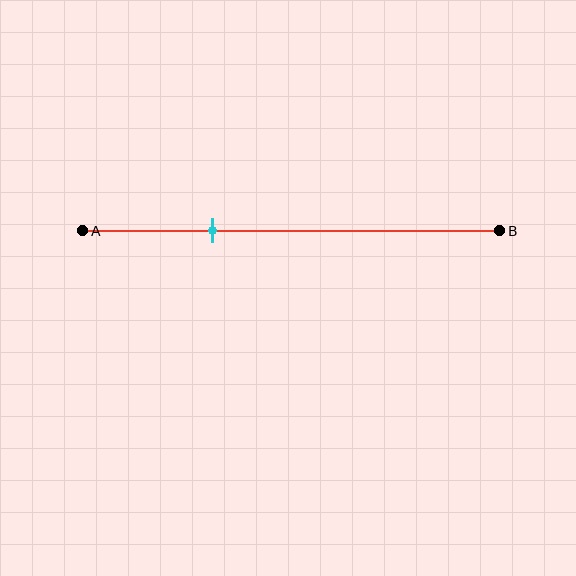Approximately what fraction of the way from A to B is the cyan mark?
The cyan mark is approximately 30% of the way from A to B.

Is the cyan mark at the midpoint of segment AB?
No, the mark is at about 30% from A, not at the 50% midpoint.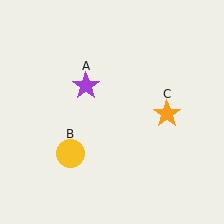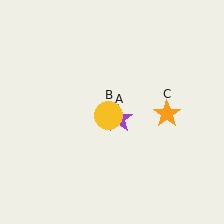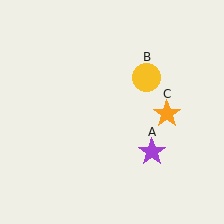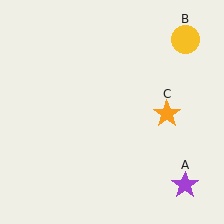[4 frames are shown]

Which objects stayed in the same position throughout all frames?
Orange star (object C) remained stationary.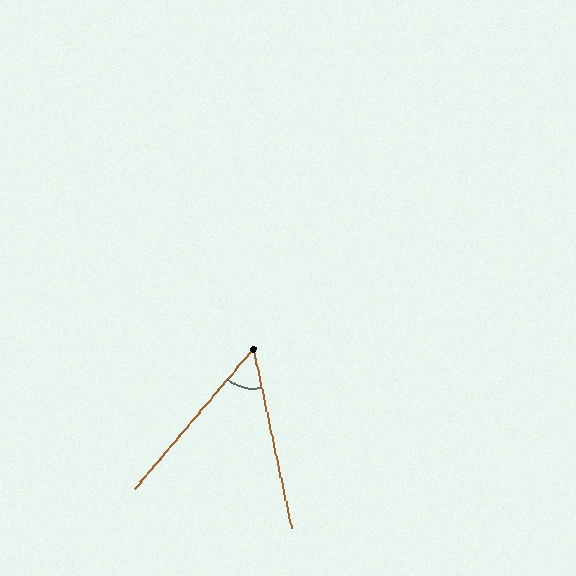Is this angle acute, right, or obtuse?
It is acute.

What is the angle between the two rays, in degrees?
Approximately 52 degrees.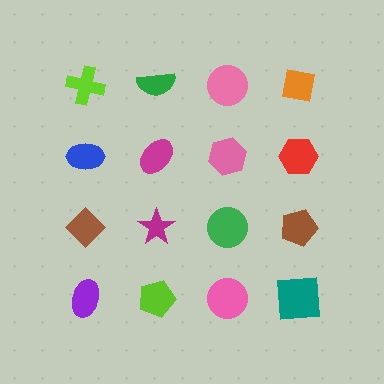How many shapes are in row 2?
4 shapes.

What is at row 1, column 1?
A lime cross.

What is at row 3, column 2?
A magenta star.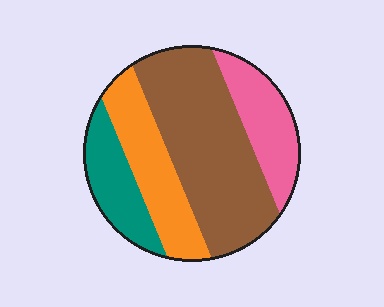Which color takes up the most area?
Brown, at roughly 45%.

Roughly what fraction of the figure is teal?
Teal covers roughly 15% of the figure.